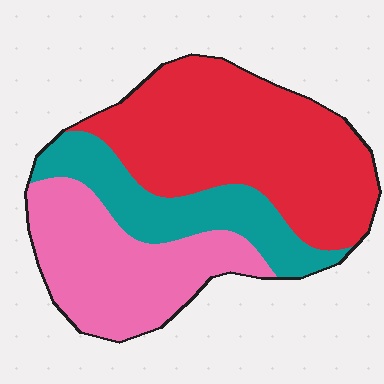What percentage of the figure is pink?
Pink takes up between a quarter and a half of the figure.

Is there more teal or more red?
Red.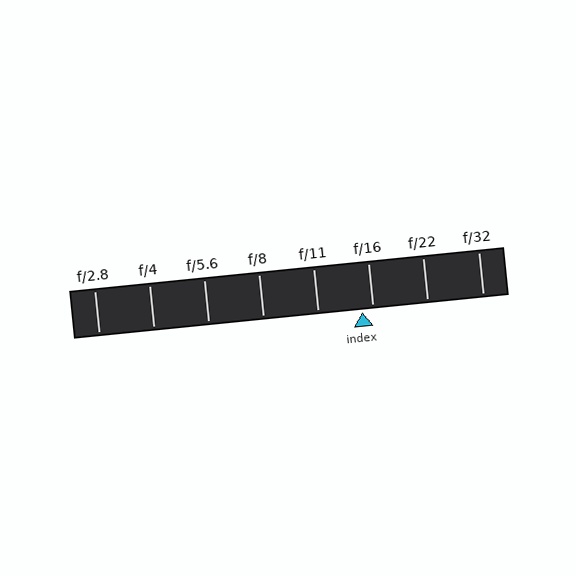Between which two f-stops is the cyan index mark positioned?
The index mark is between f/11 and f/16.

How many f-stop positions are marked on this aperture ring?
There are 8 f-stop positions marked.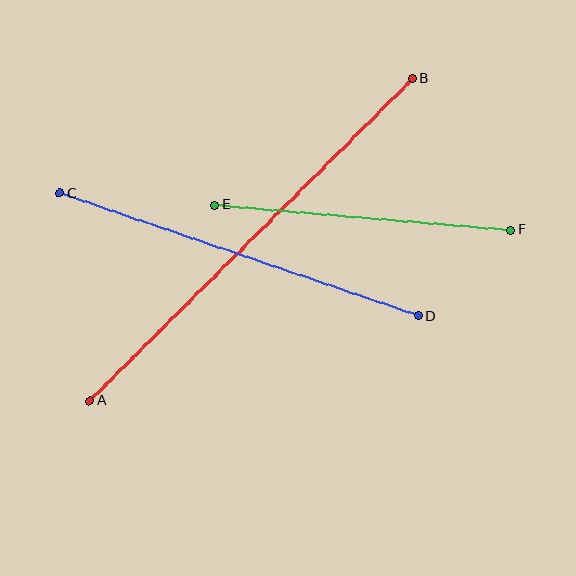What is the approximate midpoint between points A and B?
The midpoint is at approximately (251, 240) pixels.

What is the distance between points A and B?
The distance is approximately 456 pixels.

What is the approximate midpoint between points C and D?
The midpoint is at approximately (239, 254) pixels.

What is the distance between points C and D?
The distance is approximately 379 pixels.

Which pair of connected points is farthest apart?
Points A and B are farthest apart.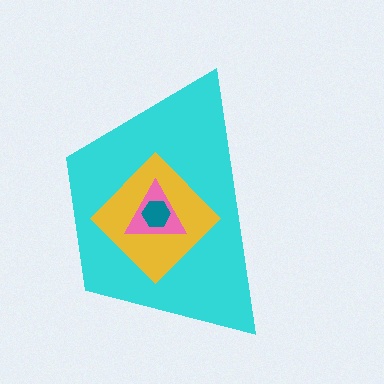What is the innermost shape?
The teal hexagon.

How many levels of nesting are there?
4.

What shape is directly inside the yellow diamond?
The pink triangle.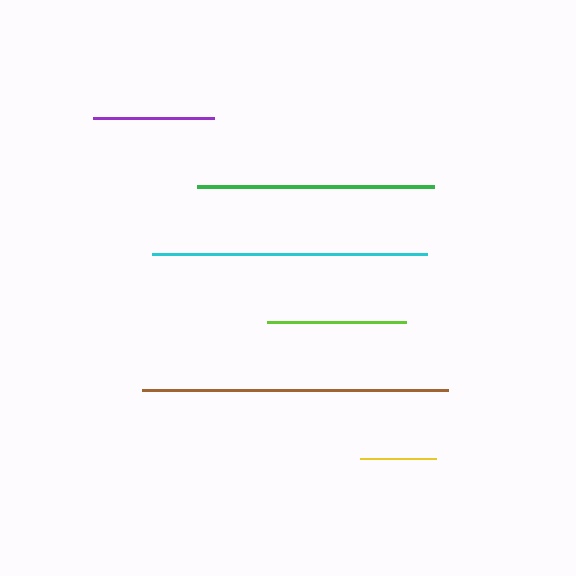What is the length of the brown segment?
The brown segment is approximately 306 pixels long.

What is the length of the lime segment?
The lime segment is approximately 139 pixels long.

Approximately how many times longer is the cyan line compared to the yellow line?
The cyan line is approximately 3.6 times the length of the yellow line.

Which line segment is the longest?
The brown line is the longest at approximately 306 pixels.